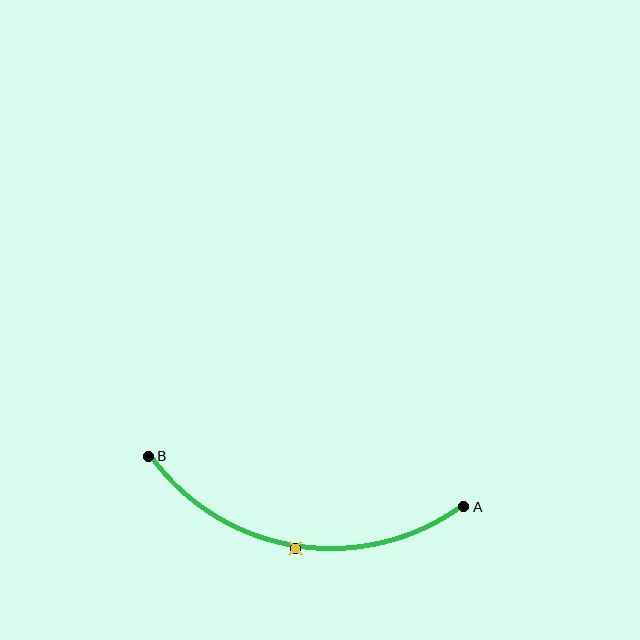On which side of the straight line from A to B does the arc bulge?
The arc bulges below the straight line connecting A and B.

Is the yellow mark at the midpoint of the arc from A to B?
Yes. The yellow mark lies on the arc at equal arc-length from both A and B — it is the arc midpoint.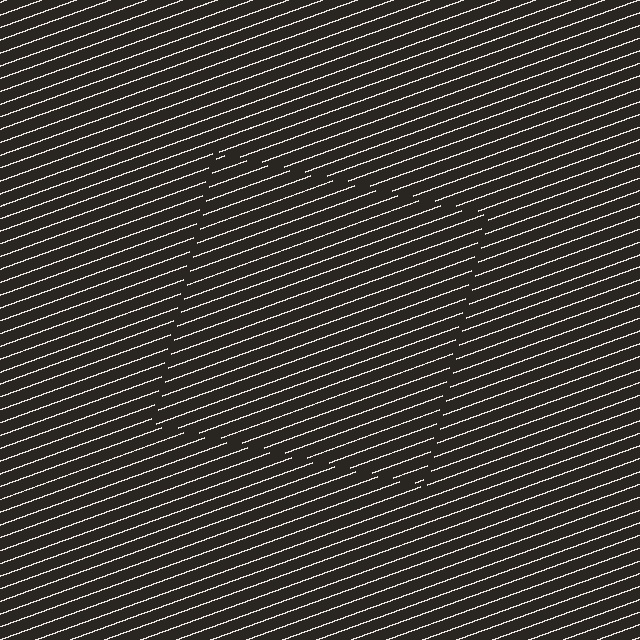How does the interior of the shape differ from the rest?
The interior of the shape contains the same grating, shifted by half a period — the contour is defined by the phase discontinuity where line-ends from the inner and outer gratings abut.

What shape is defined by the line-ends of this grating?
An illusory square. The interior of the shape contains the same grating, shifted by half a period — the contour is defined by the phase discontinuity where line-ends from the inner and outer gratings abut.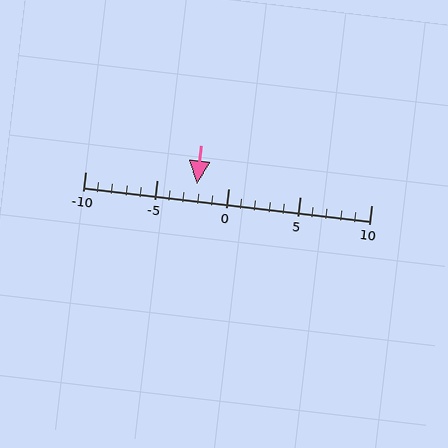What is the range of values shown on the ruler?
The ruler shows values from -10 to 10.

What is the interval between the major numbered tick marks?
The major tick marks are spaced 5 units apart.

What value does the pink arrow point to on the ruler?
The pink arrow points to approximately -2.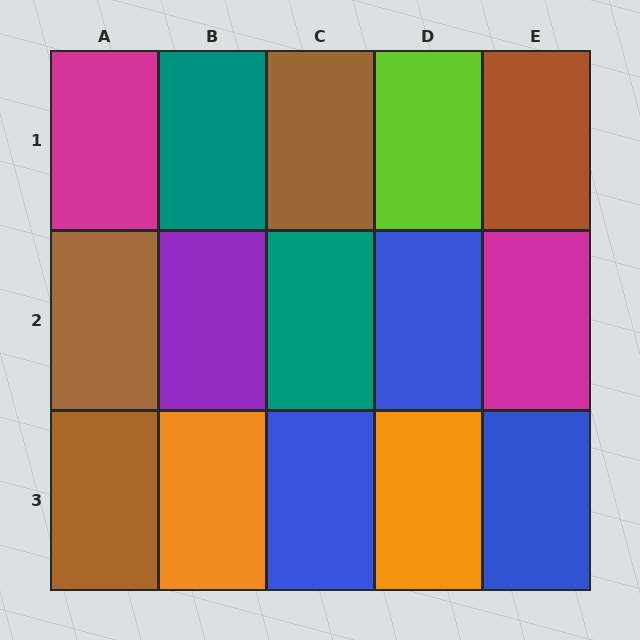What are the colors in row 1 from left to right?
Magenta, teal, brown, lime, brown.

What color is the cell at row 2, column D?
Blue.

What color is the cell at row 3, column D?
Orange.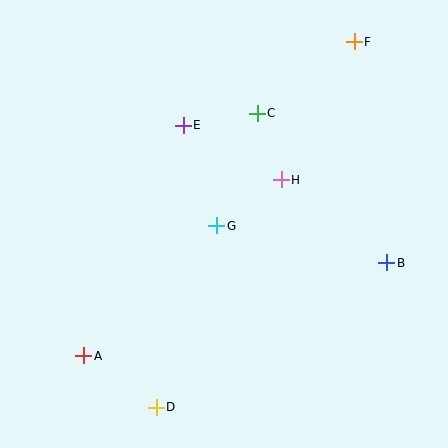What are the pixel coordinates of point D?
Point D is at (156, 407).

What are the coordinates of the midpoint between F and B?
The midpoint between F and B is at (371, 152).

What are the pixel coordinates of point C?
Point C is at (257, 113).